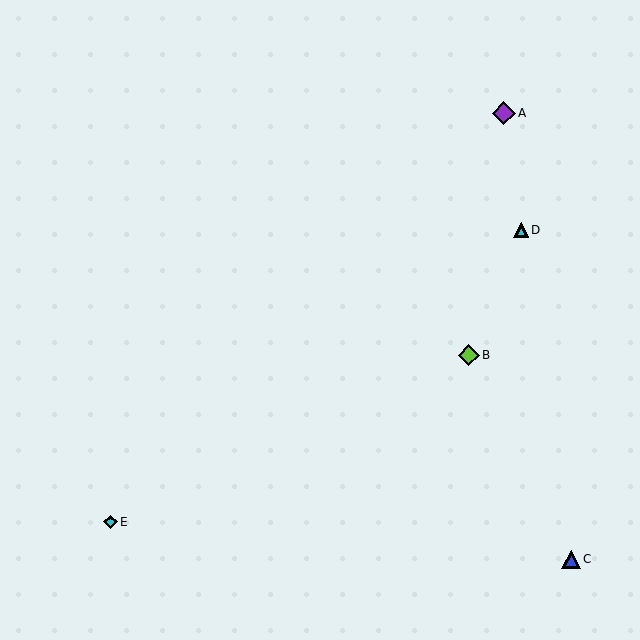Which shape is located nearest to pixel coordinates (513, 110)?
The purple diamond (labeled A) at (504, 113) is nearest to that location.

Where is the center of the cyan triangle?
The center of the cyan triangle is at (521, 230).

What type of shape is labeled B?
Shape B is a lime diamond.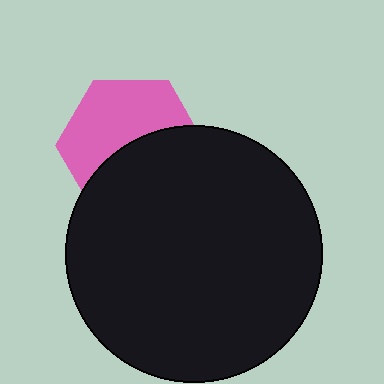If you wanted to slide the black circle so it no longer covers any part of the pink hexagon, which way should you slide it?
Slide it down — that is the most direct way to separate the two shapes.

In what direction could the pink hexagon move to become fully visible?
The pink hexagon could move up. That would shift it out from behind the black circle entirely.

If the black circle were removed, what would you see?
You would see the complete pink hexagon.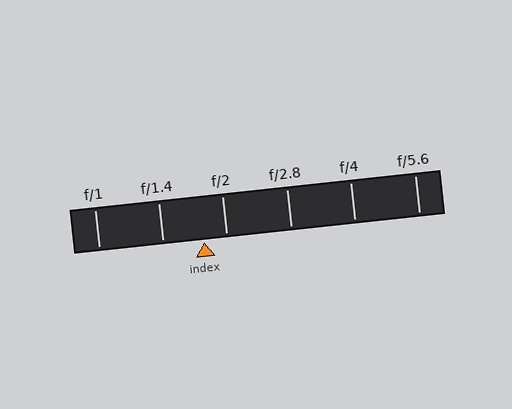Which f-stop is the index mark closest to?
The index mark is closest to f/2.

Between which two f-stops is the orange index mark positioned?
The index mark is between f/1.4 and f/2.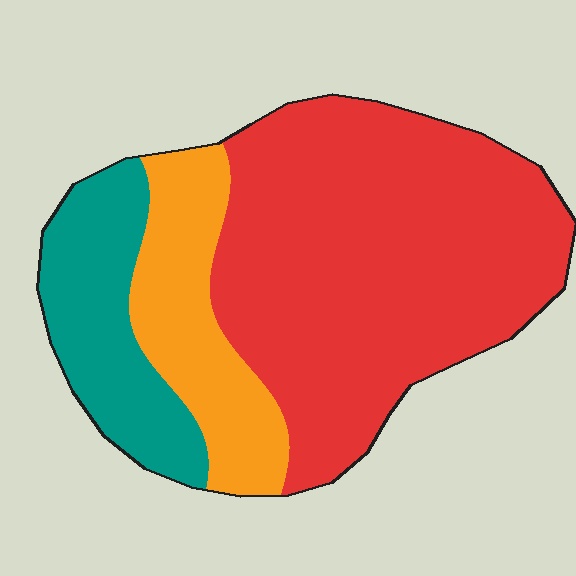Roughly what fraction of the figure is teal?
Teal covers 19% of the figure.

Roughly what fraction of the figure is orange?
Orange takes up between a sixth and a third of the figure.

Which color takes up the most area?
Red, at roughly 60%.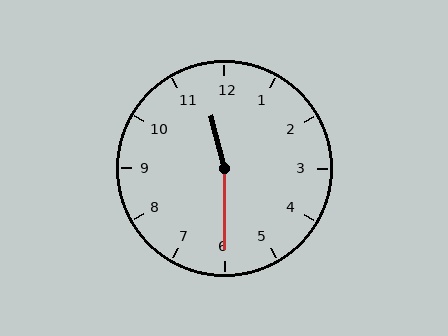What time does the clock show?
11:30.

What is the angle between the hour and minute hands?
Approximately 165 degrees.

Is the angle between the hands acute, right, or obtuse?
It is obtuse.